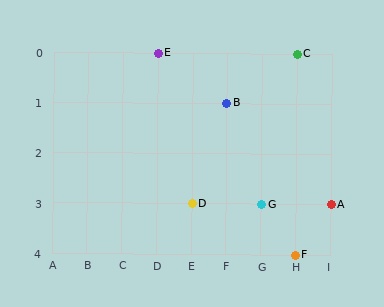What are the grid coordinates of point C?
Point C is at grid coordinates (H, 0).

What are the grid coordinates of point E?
Point E is at grid coordinates (D, 0).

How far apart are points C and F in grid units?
Points C and F are 4 rows apart.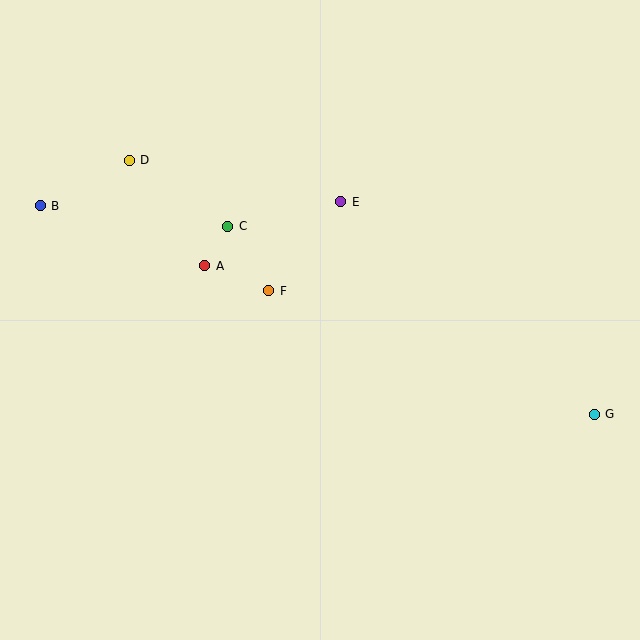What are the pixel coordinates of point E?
Point E is at (340, 202).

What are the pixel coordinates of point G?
Point G is at (594, 414).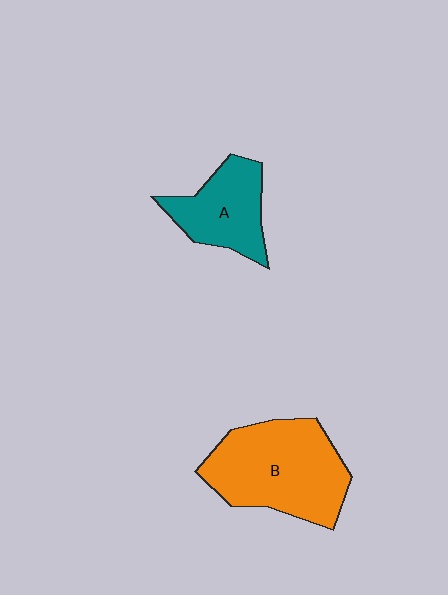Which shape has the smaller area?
Shape A (teal).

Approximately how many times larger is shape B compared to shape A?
Approximately 1.7 times.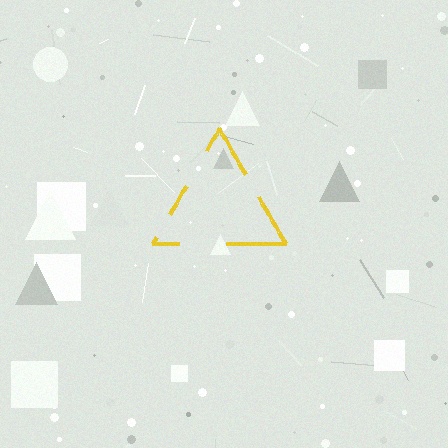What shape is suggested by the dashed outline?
The dashed outline suggests a triangle.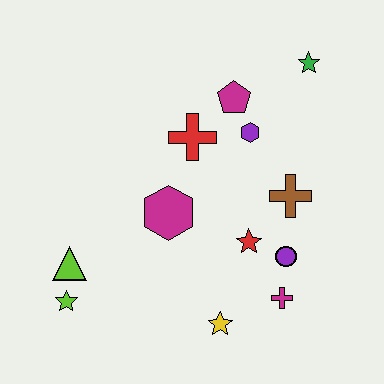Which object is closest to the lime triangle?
The lime star is closest to the lime triangle.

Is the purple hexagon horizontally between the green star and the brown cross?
No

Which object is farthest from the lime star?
The green star is farthest from the lime star.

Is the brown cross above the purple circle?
Yes